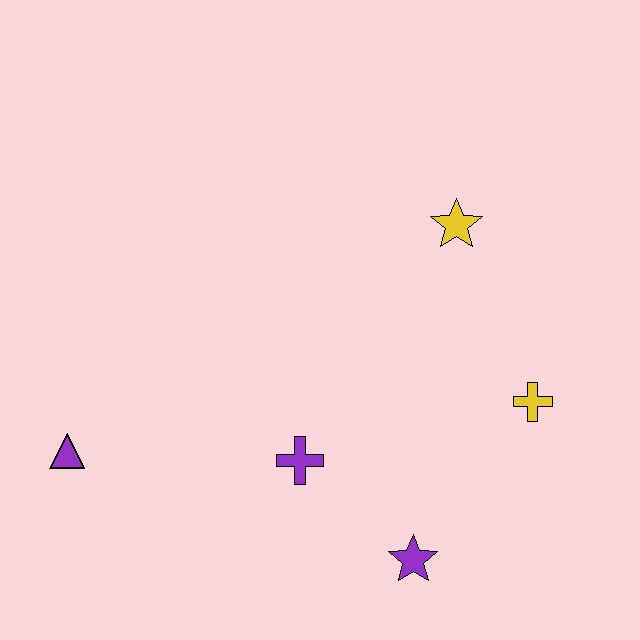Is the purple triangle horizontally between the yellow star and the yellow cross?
No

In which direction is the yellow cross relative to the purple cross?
The yellow cross is to the right of the purple cross.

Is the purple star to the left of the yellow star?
Yes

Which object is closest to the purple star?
The purple cross is closest to the purple star.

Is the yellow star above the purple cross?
Yes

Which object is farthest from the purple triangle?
The yellow cross is farthest from the purple triangle.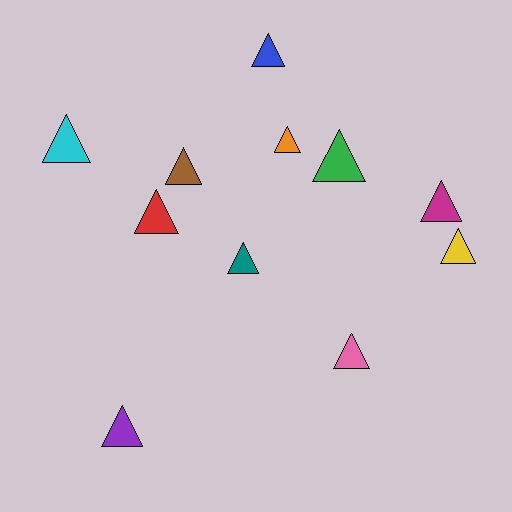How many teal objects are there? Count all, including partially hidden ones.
There is 1 teal object.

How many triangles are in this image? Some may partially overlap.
There are 11 triangles.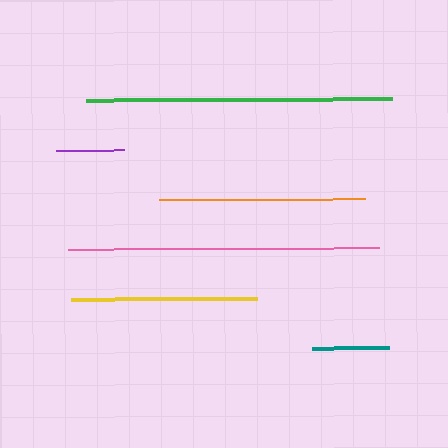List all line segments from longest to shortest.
From longest to shortest: pink, green, orange, yellow, teal, purple.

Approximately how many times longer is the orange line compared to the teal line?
The orange line is approximately 2.7 times the length of the teal line.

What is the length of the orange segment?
The orange segment is approximately 206 pixels long.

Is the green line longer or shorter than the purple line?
The green line is longer than the purple line.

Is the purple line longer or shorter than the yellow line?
The yellow line is longer than the purple line.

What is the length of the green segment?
The green segment is approximately 306 pixels long.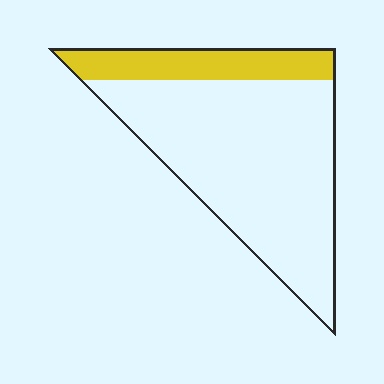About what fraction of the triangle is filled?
About one fifth (1/5).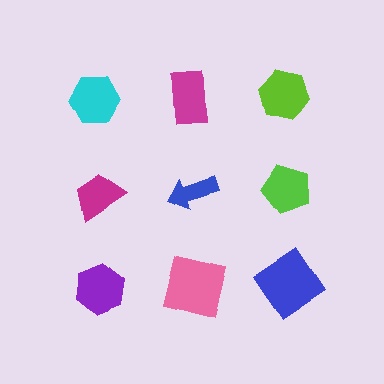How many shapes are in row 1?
3 shapes.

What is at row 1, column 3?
A lime hexagon.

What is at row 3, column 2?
A pink square.